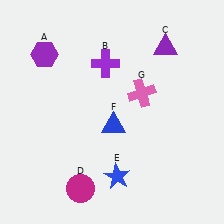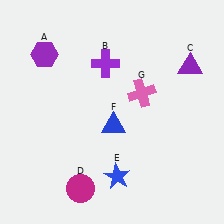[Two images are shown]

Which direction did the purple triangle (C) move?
The purple triangle (C) moved right.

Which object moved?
The purple triangle (C) moved right.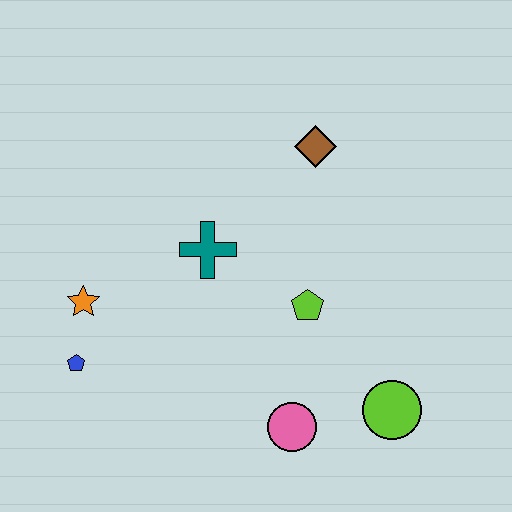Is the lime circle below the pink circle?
No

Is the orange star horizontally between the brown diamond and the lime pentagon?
No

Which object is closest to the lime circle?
The pink circle is closest to the lime circle.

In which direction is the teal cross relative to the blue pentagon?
The teal cross is to the right of the blue pentagon.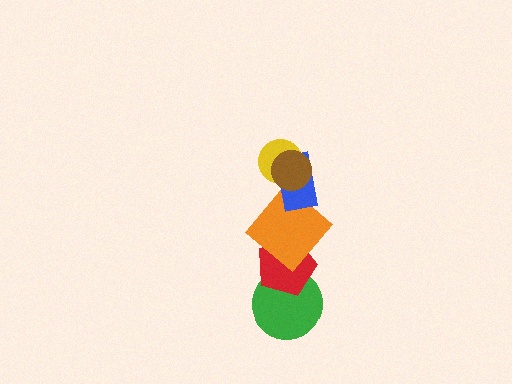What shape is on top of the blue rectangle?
The yellow circle is on top of the blue rectangle.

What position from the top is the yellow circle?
The yellow circle is 2nd from the top.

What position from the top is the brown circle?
The brown circle is 1st from the top.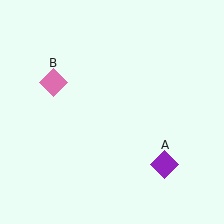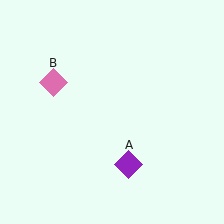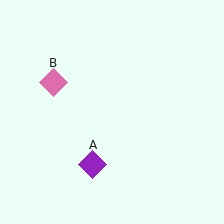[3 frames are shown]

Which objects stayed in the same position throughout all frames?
Pink diamond (object B) remained stationary.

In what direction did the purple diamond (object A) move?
The purple diamond (object A) moved left.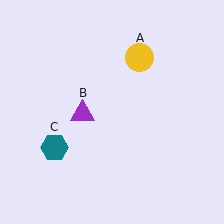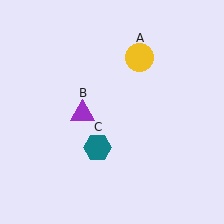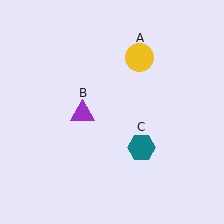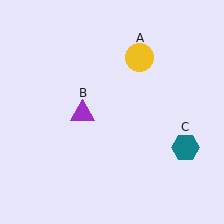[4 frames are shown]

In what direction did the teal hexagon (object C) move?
The teal hexagon (object C) moved right.